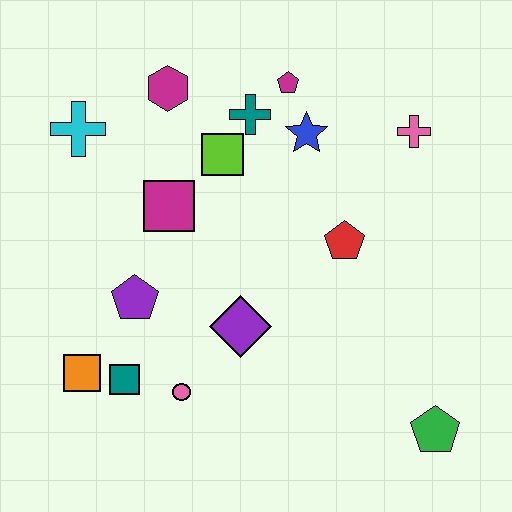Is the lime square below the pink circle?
No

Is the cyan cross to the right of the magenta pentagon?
No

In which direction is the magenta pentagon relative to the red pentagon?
The magenta pentagon is above the red pentagon.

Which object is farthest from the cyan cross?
The green pentagon is farthest from the cyan cross.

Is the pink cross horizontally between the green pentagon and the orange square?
Yes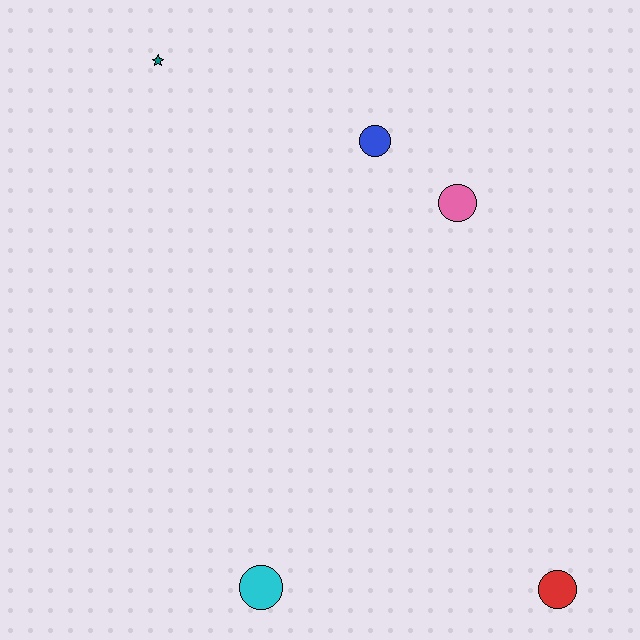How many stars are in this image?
There is 1 star.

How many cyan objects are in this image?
There is 1 cyan object.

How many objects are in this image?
There are 5 objects.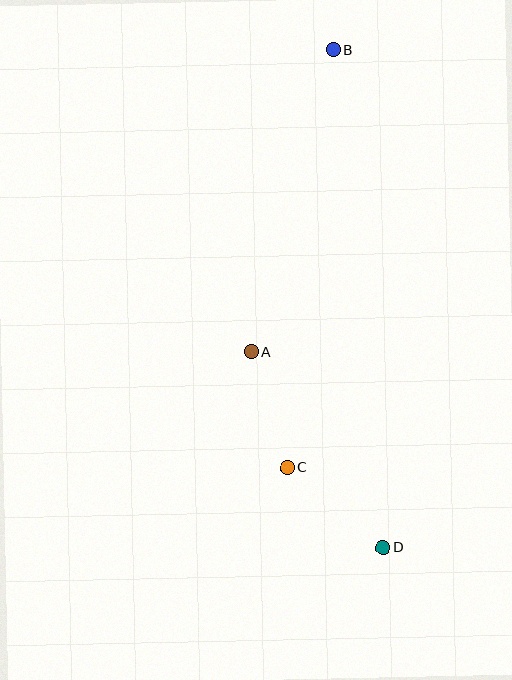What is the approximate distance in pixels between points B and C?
The distance between B and C is approximately 420 pixels.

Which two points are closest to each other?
Points A and C are closest to each other.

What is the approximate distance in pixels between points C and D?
The distance between C and D is approximately 125 pixels.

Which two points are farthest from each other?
Points B and D are farthest from each other.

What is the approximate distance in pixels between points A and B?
The distance between A and B is approximately 312 pixels.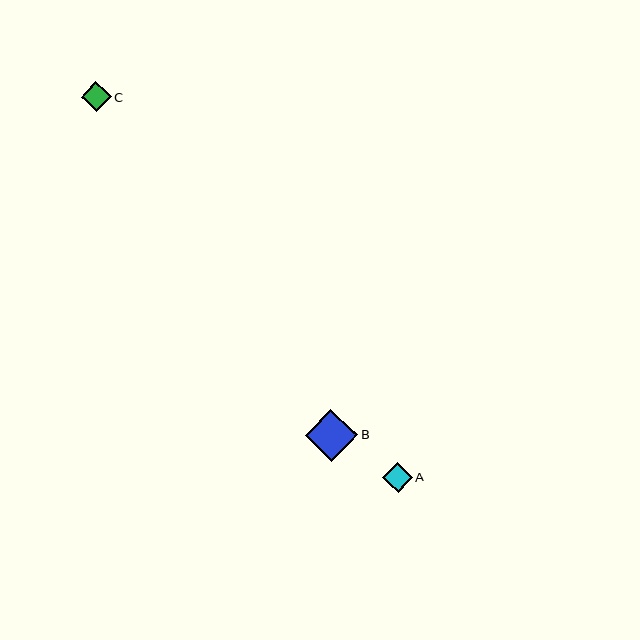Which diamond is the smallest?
Diamond A is the smallest with a size of approximately 30 pixels.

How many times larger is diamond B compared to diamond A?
Diamond B is approximately 1.7 times the size of diamond A.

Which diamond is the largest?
Diamond B is the largest with a size of approximately 52 pixels.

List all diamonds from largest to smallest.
From largest to smallest: B, C, A.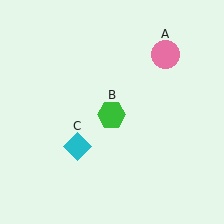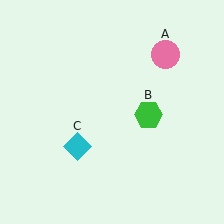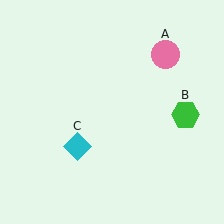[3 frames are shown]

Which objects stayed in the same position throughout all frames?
Pink circle (object A) and cyan diamond (object C) remained stationary.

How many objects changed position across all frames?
1 object changed position: green hexagon (object B).